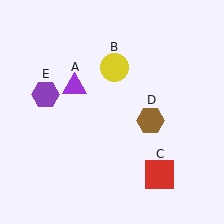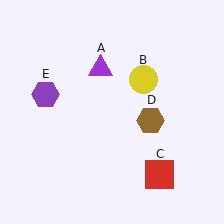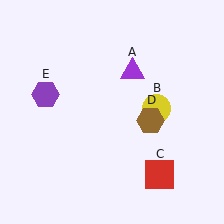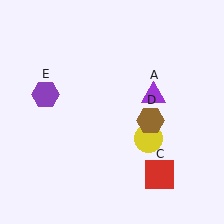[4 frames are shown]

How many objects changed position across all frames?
2 objects changed position: purple triangle (object A), yellow circle (object B).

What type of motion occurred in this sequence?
The purple triangle (object A), yellow circle (object B) rotated clockwise around the center of the scene.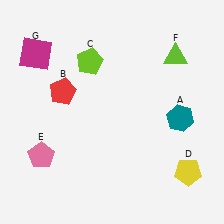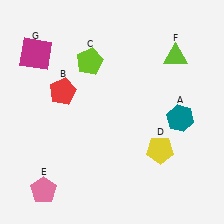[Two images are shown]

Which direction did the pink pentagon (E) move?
The pink pentagon (E) moved down.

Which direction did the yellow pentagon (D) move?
The yellow pentagon (D) moved left.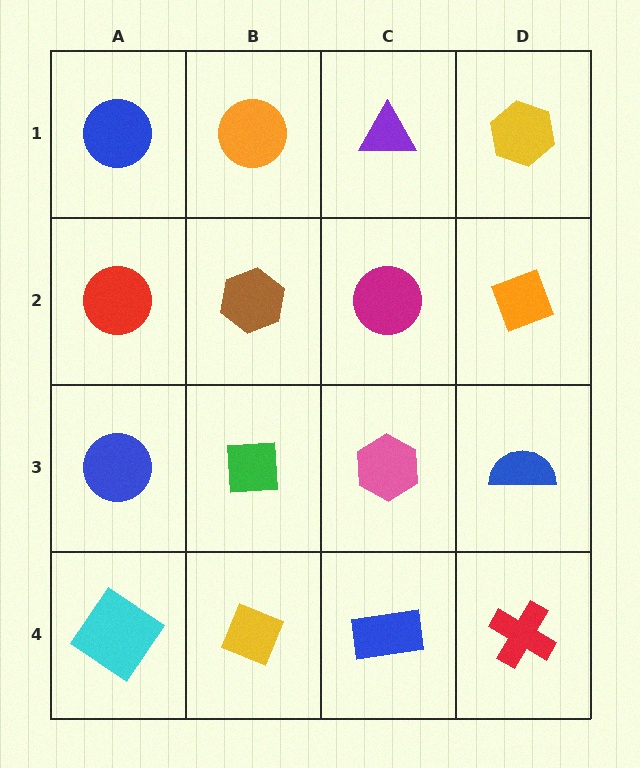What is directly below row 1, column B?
A brown hexagon.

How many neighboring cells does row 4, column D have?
2.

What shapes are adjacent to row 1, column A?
A red circle (row 2, column A), an orange circle (row 1, column B).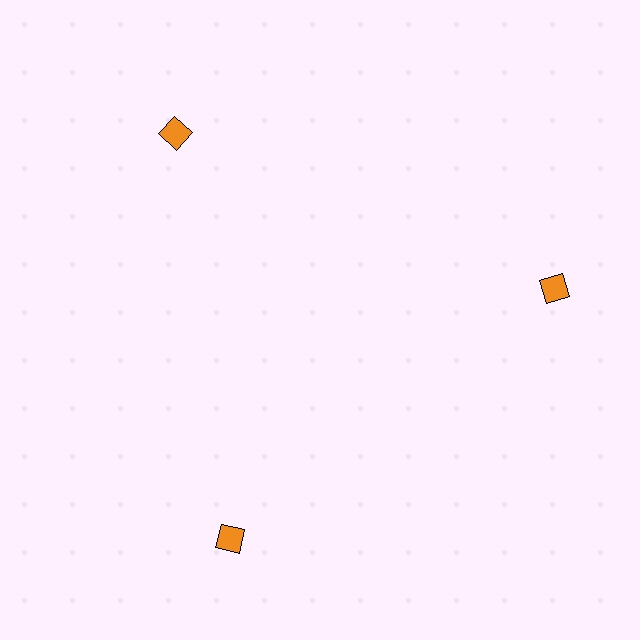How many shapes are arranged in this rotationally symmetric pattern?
There are 3 shapes, arranged in 3 groups of 1.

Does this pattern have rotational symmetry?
Yes, this pattern has 3-fold rotational symmetry. It looks the same after rotating 120 degrees around the center.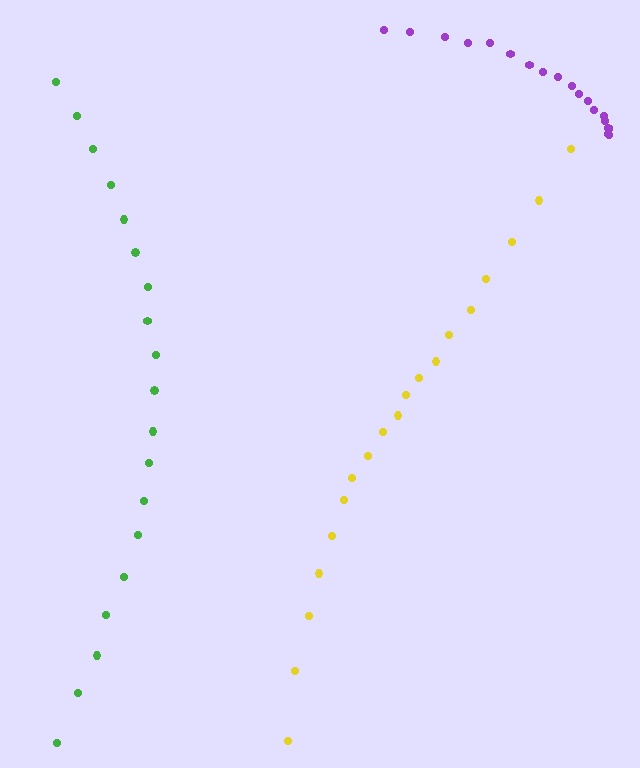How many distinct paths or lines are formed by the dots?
There are 3 distinct paths.